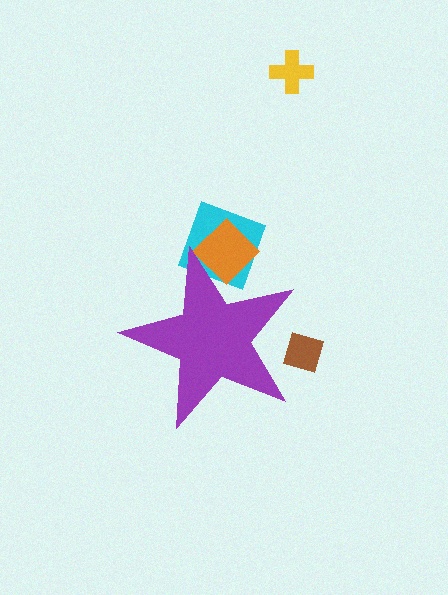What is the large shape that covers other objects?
A purple star.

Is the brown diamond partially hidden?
Yes, the brown diamond is partially hidden behind the purple star.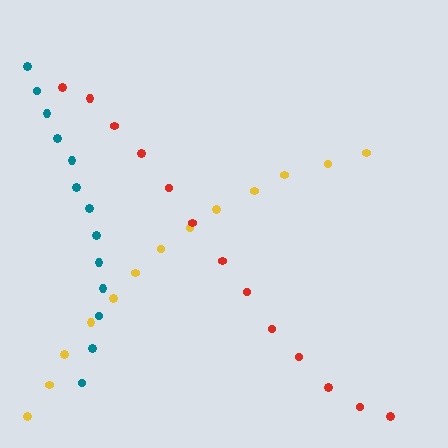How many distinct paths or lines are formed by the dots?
There are 3 distinct paths.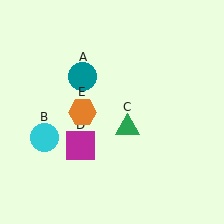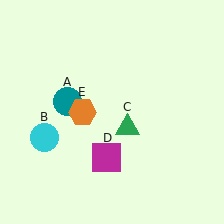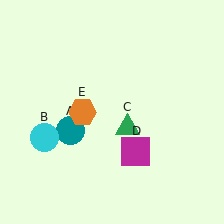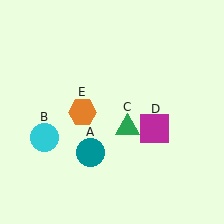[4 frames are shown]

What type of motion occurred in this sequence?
The teal circle (object A), magenta square (object D) rotated counterclockwise around the center of the scene.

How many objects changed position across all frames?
2 objects changed position: teal circle (object A), magenta square (object D).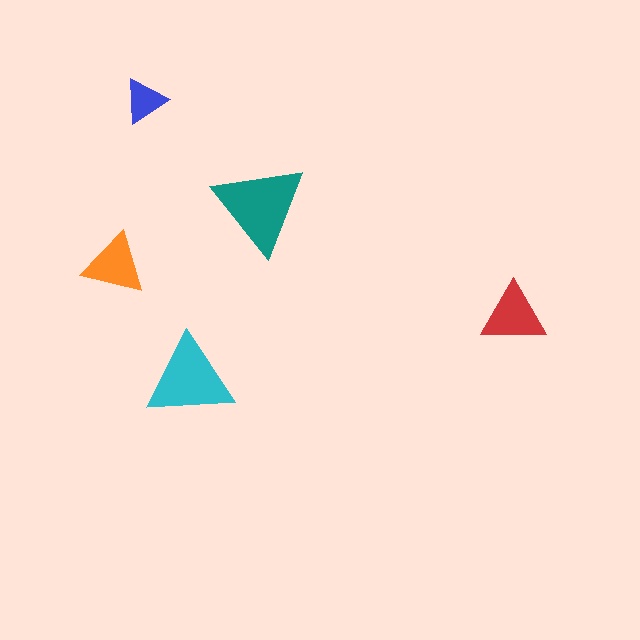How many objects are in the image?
There are 5 objects in the image.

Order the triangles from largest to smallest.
the teal one, the cyan one, the red one, the orange one, the blue one.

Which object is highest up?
The blue triangle is topmost.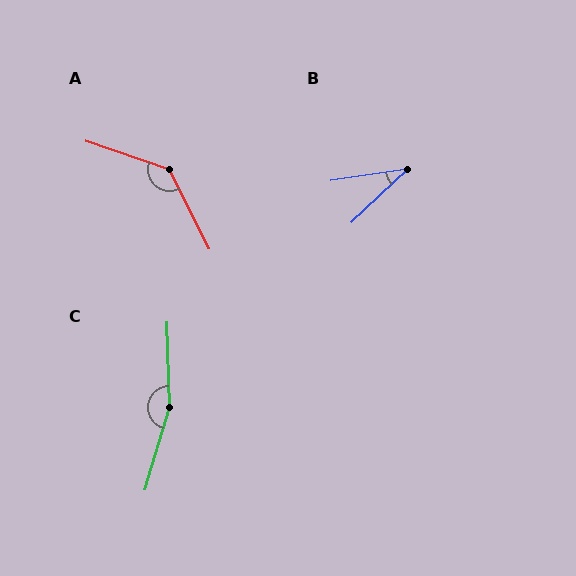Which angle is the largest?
C, at approximately 162 degrees.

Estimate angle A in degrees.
Approximately 135 degrees.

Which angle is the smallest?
B, at approximately 35 degrees.